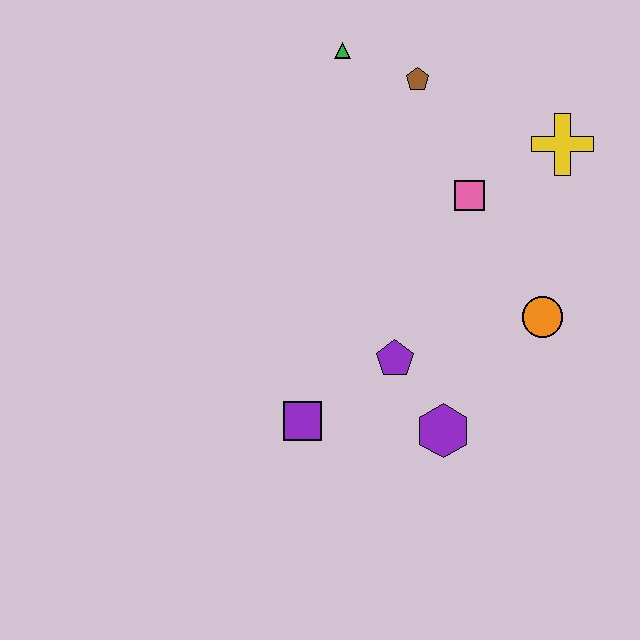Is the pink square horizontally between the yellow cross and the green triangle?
Yes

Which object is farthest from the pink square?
The purple square is farthest from the pink square.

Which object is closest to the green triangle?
The brown pentagon is closest to the green triangle.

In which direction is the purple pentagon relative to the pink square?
The purple pentagon is below the pink square.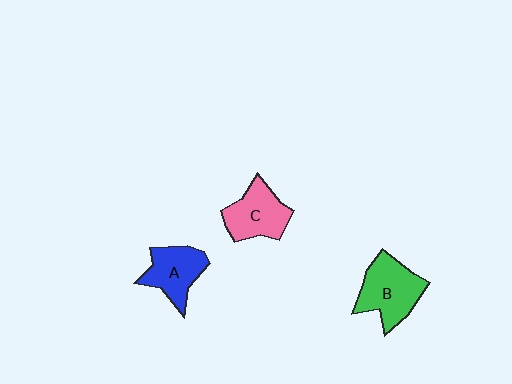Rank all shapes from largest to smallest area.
From largest to smallest: B (green), C (pink), A (blue).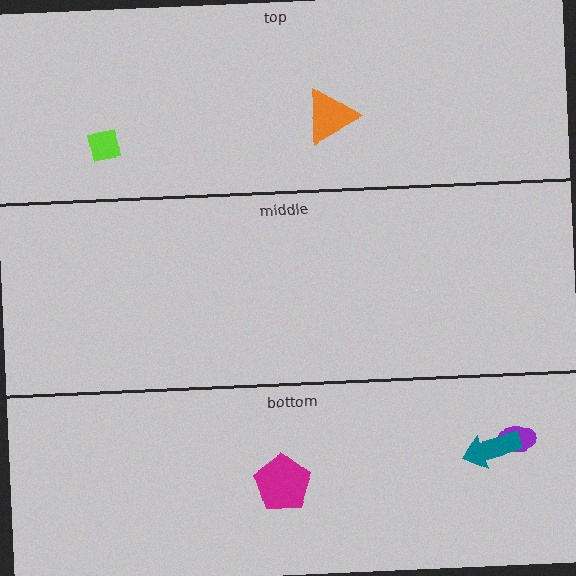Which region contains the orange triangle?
The top region.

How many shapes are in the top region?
2.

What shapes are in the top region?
The lime square, the orange triangle.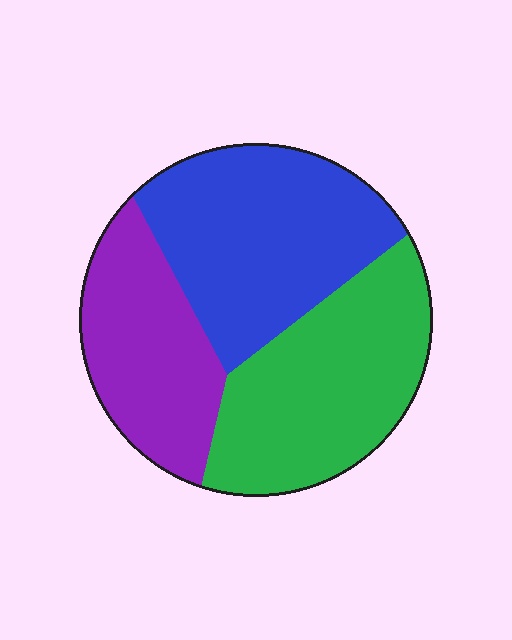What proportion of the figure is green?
Green takes up about three eighths (3/8) of the figure.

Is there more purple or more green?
Green.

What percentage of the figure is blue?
Blue covers 37% of the figure.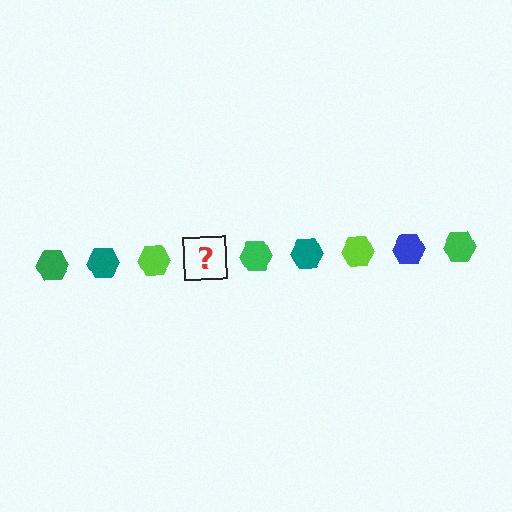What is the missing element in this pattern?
The missing element is a blue hexagon.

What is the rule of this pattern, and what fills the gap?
The rule is that the pattern cycles through green, teal, lime, blue hexagons. The gap should be filled with a blue hexagon.